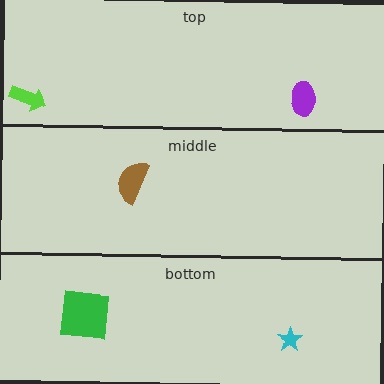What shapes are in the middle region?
The brown semicircle.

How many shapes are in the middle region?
1.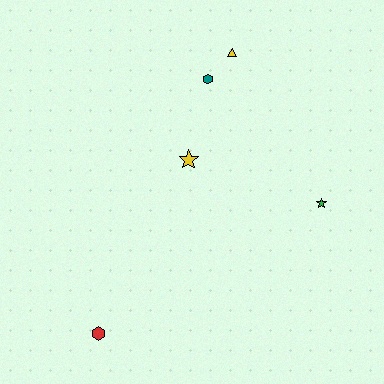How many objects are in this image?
There are 5 objects.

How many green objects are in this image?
There is 1 green object.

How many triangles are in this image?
There is 1 triangle.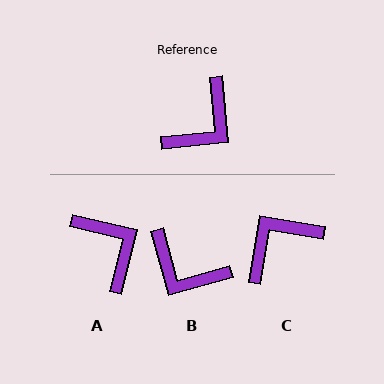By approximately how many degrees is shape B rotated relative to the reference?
Approximately 80 degrees clockwise.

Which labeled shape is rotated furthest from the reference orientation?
C, about 165 degrees away.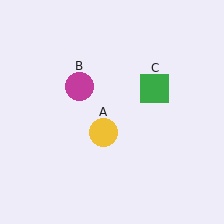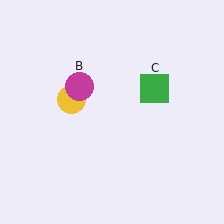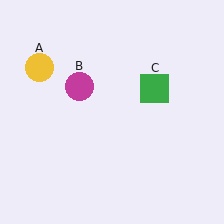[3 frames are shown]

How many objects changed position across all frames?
1 object changed position: yellow circle (object A).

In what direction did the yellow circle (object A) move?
The yellow circle (object A) moved up and to the left.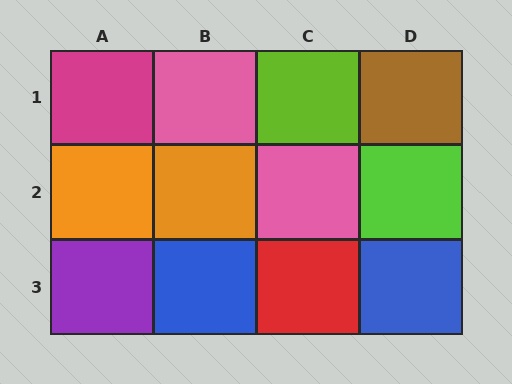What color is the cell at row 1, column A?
Magenta.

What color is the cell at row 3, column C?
Red.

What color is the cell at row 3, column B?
Blue.